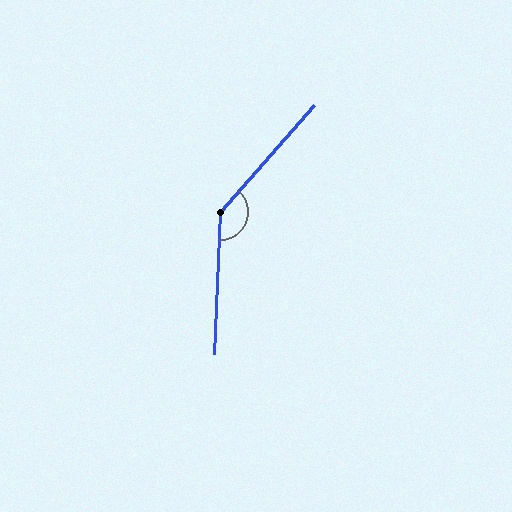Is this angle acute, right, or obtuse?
It is obtuse.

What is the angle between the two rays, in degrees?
Approximately 141 degrees.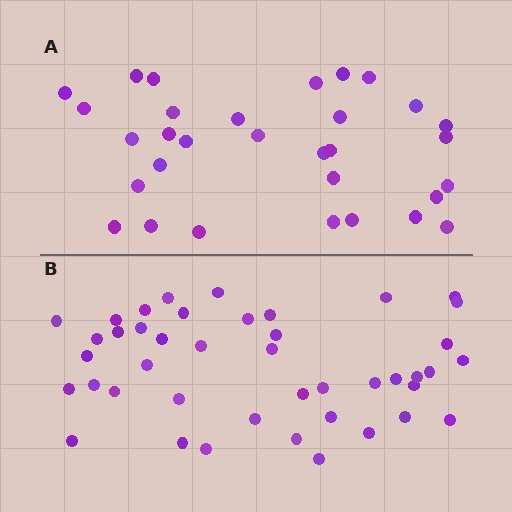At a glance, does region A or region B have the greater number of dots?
Region B (the bottom region) has more dots.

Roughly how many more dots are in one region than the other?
Region B has roughly 12 or so more dots than region A.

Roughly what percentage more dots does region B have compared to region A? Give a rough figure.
About 40% more.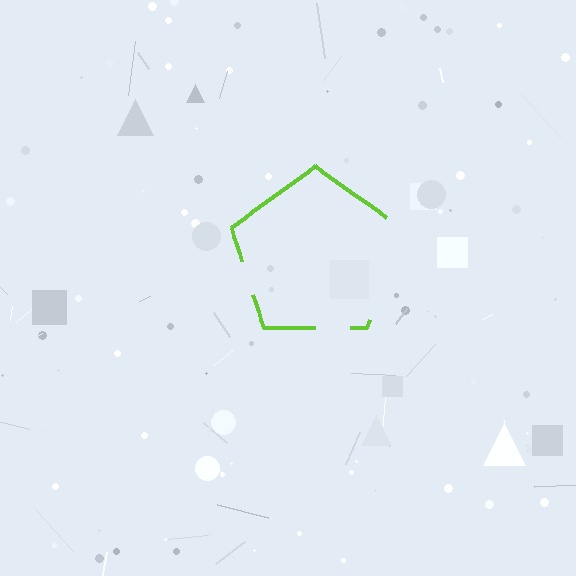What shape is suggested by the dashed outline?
The dashed outline suggests a pentagon.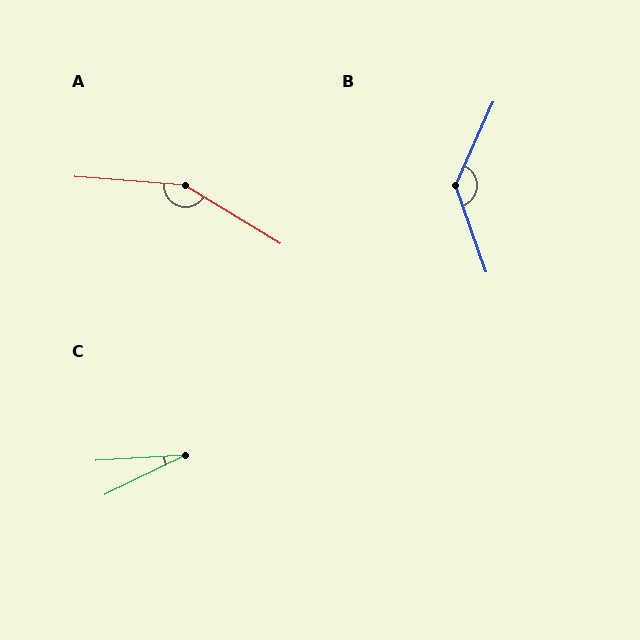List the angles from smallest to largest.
C (23°), B (137°), A (153°).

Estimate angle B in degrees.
Approximately 137 degrees.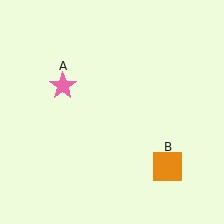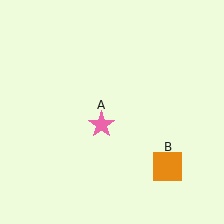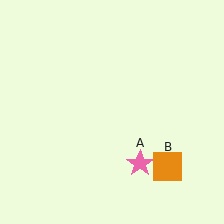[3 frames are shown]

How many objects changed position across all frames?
1 object changed position: pink star (object A).